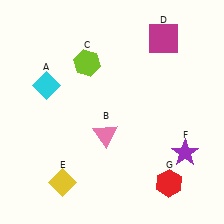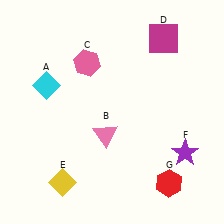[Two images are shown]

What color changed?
The hexagon (C) changed from lime in Image 1 to pink in Image 2.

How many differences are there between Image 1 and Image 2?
There is 1 difference between the two images.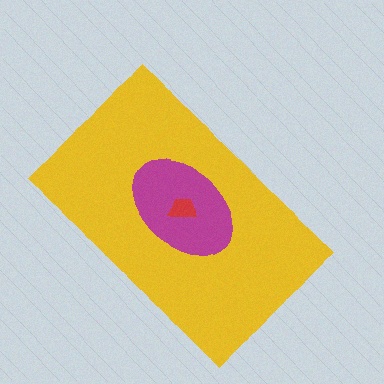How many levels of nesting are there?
3.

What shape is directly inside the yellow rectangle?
The magenta ellipse.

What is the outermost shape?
The yellow rectangle.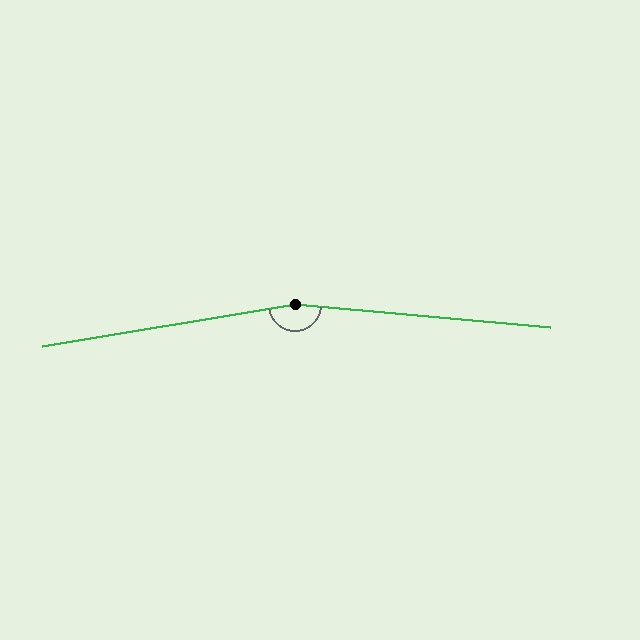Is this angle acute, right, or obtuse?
It is obtuse.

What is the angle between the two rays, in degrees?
Approximately 166 degrees.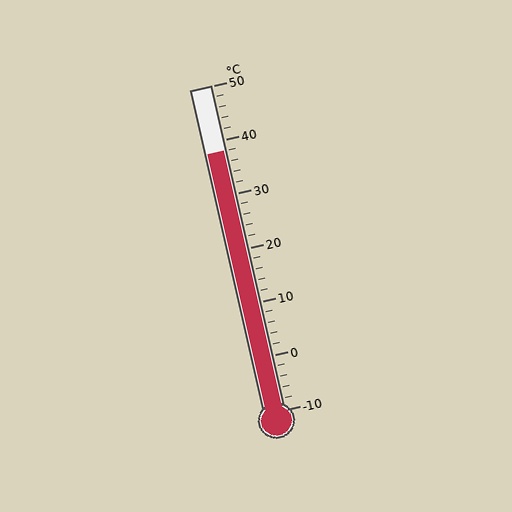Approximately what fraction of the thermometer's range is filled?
The thermometer is filled to approximately 80% of its range.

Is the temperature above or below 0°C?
The temperature is above 0°C.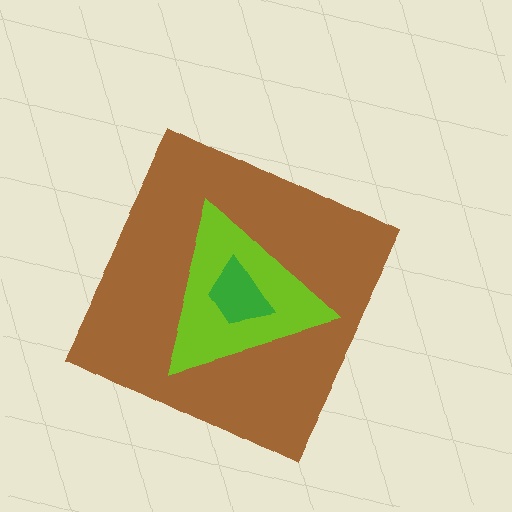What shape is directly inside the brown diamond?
The lime triangle.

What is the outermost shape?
The brown diamond.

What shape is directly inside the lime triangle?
The green trapezoid.